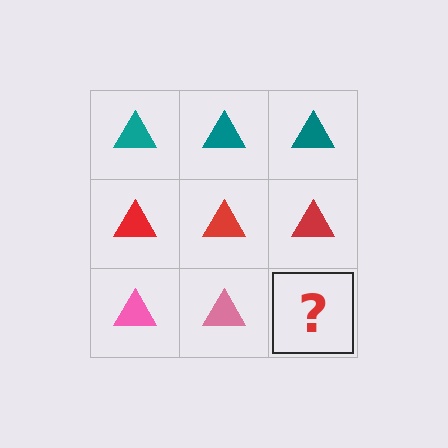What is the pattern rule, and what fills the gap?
The rule is that each row has a consistent color. The gap should be filled with a pink triangle.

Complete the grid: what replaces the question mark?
The question mark should be replaced with a pink triangle.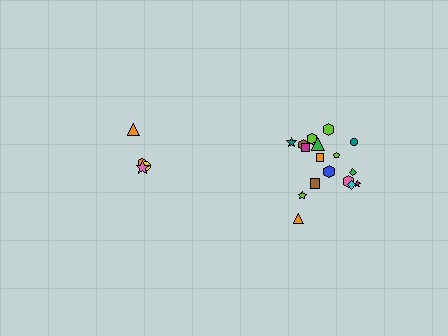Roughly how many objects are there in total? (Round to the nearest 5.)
Roughly 20 objects in total.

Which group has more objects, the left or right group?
The right group.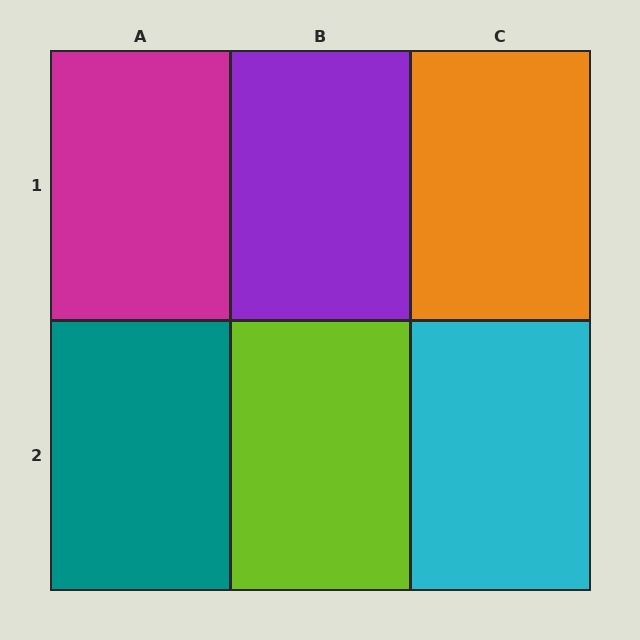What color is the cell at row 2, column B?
Lime.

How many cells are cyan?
1 cell is cyan.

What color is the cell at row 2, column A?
Teal.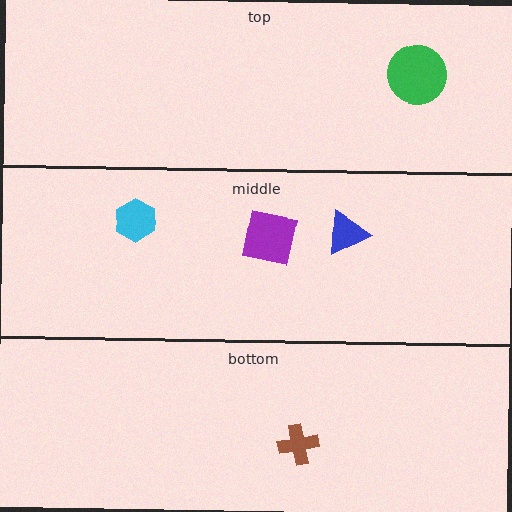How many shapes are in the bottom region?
1.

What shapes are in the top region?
The green circle.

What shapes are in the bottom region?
The brown cross.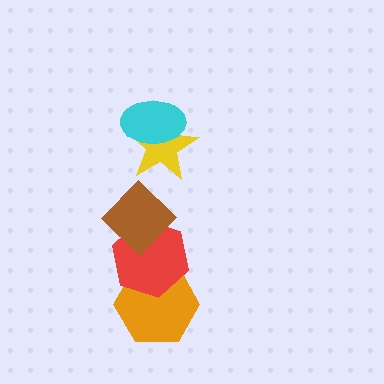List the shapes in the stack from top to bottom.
From top to bottom: the cyan ellipse, the yellow star, the brown diamond, the red hexagon, the orange hexagon.